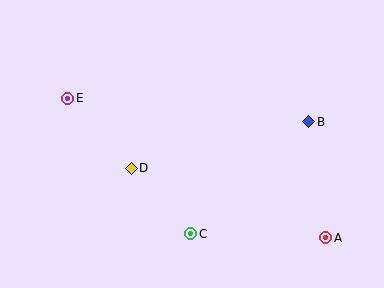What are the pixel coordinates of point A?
Point A is at (326, 238).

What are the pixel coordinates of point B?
Point B is at (309, 122).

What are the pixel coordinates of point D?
Point D is at (131, 168).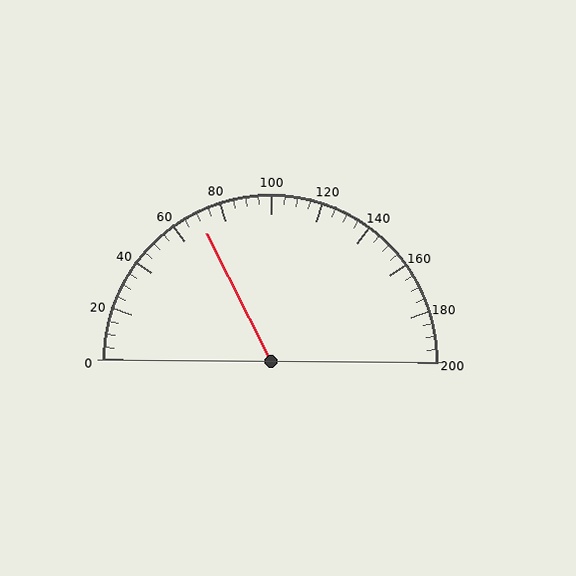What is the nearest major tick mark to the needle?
The nearest major tick mark is 80.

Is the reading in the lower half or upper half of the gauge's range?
The reading is in the lower half of the range (0 to 200).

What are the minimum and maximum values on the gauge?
The gauge ranges from 0 to 200.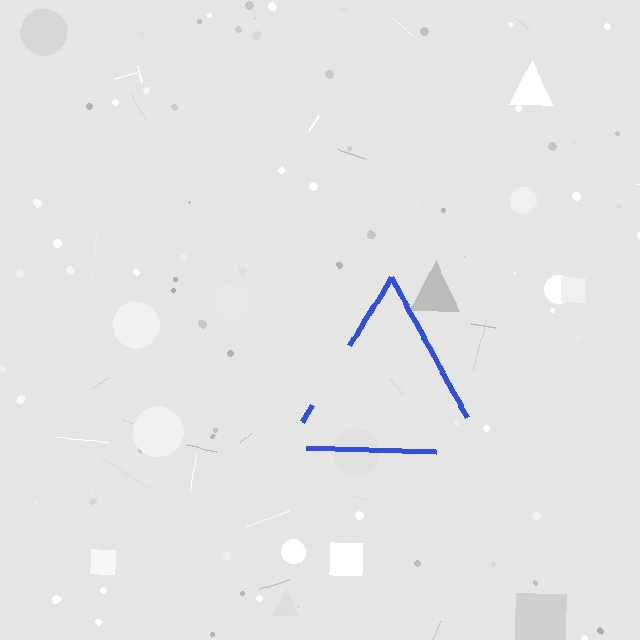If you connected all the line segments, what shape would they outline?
They would outline a triangle.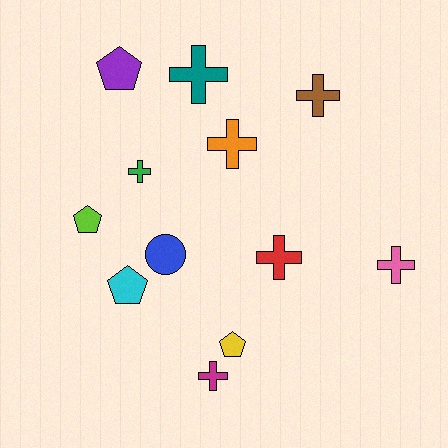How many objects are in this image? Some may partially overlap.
There are 12 objects.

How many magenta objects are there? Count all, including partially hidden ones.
There is 1 magenta object.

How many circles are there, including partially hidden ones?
There is 1 circle.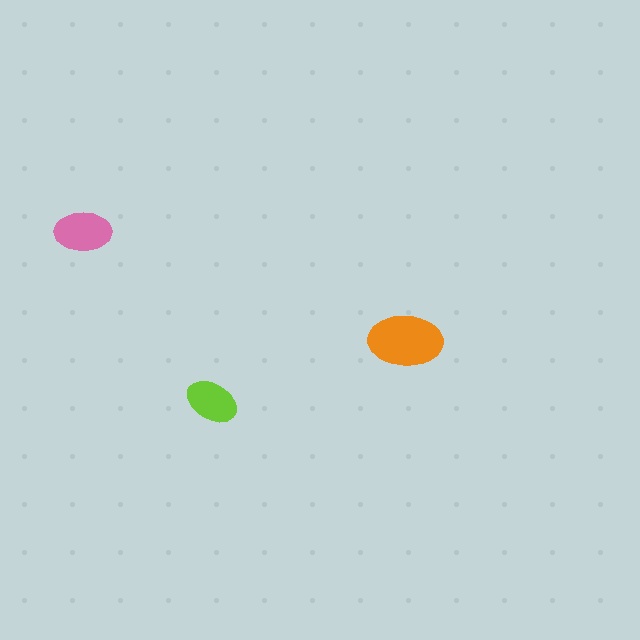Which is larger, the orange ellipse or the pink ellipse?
The orange one.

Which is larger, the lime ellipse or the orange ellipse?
The orange one.